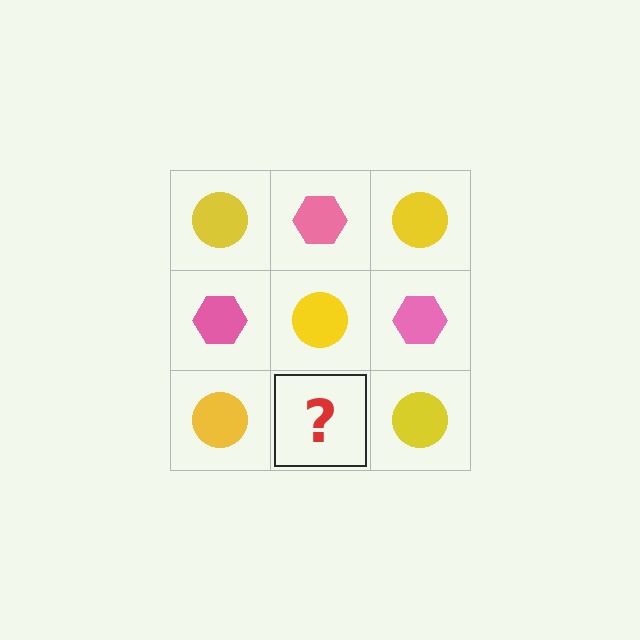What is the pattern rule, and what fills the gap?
The rule is that it alternates yellow circle and pink hexagon in a checkerboard pattern. The gap should be filled with a pink hexagon.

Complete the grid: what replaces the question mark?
The question mark should be replaced with a pink hexagon.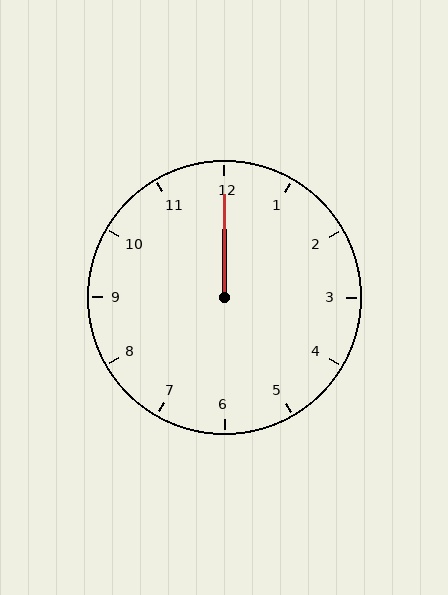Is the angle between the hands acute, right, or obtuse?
It is acute.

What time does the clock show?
12:00.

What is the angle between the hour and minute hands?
Approximately 0 degrees.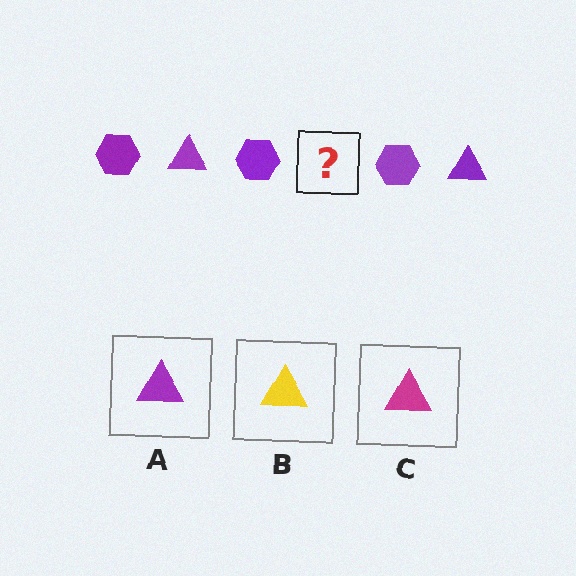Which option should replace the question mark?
Option A.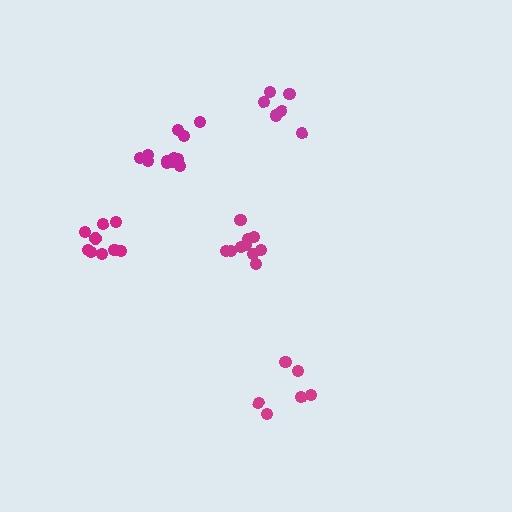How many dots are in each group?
Group 1: 9 dots, Group 2: 12 dots, Group 3: 6 dots, Group 4: 6 dots, Group 5: 10 dots (43 total).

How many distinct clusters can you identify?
There are 5 distinct clusters.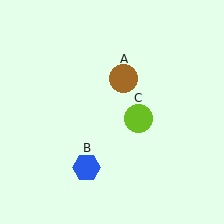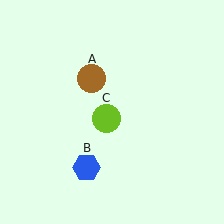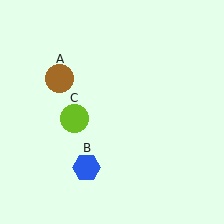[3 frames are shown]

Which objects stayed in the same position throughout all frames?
Blue hexagon (object B) remained stationary.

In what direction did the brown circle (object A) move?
The brown circle (object A) moved left.